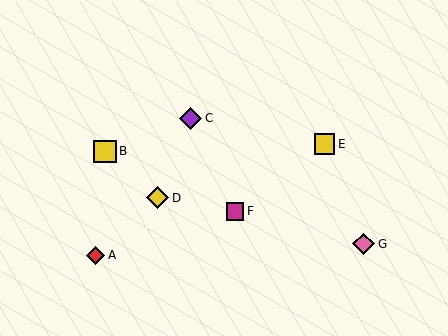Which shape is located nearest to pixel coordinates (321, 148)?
The yellow square (labeled E) at (324, 144) is nearest to that location.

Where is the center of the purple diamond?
The center of the purple diamond is at (191, 118).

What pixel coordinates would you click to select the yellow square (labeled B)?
Click at (105, 152) to select the yellow square B.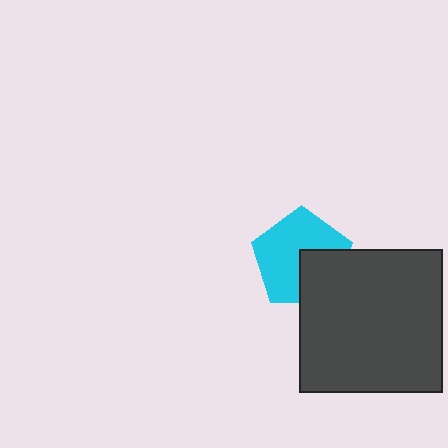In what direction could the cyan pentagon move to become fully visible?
The cyan pentagon could move toward the upper-left. That would shift it out from behind the dark gray square entirely.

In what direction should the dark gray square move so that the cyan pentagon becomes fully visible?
The dark gray square should move toward the lower-right. That is the shortest direction to clear the overlap and leave the cyan pentagon fully visible.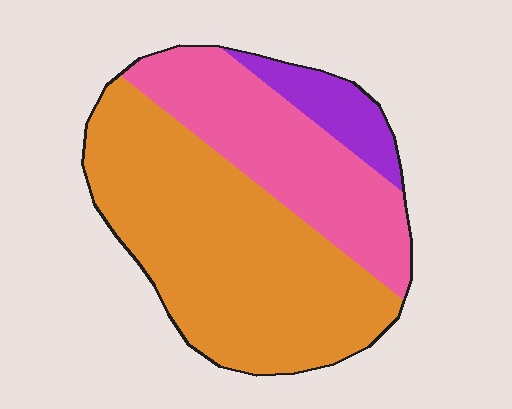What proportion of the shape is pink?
Pink covers roughly 30% of the shape.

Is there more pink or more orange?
Orange.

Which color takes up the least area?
Purple, at roughly 10%.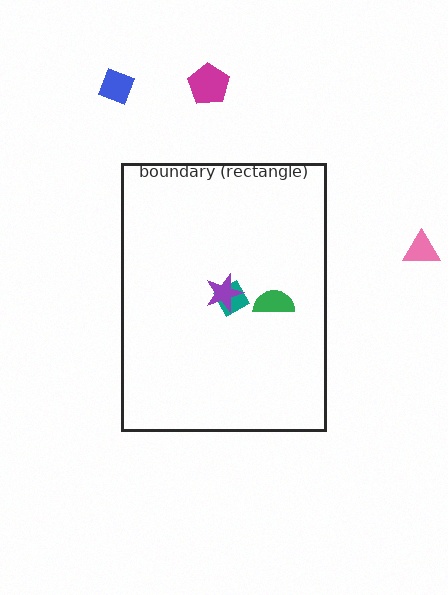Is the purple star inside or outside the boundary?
Inside.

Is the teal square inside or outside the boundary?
Inside.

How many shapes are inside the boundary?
3 inside, 3 outside.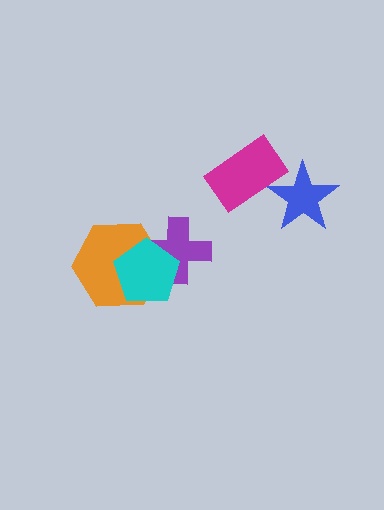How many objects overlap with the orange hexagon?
2 objects overlap with the orange hexagon.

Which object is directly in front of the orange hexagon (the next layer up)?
The purple cross is directly in front of the orange hexagon.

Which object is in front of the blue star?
The magenta rectangle is in front of the blue star.